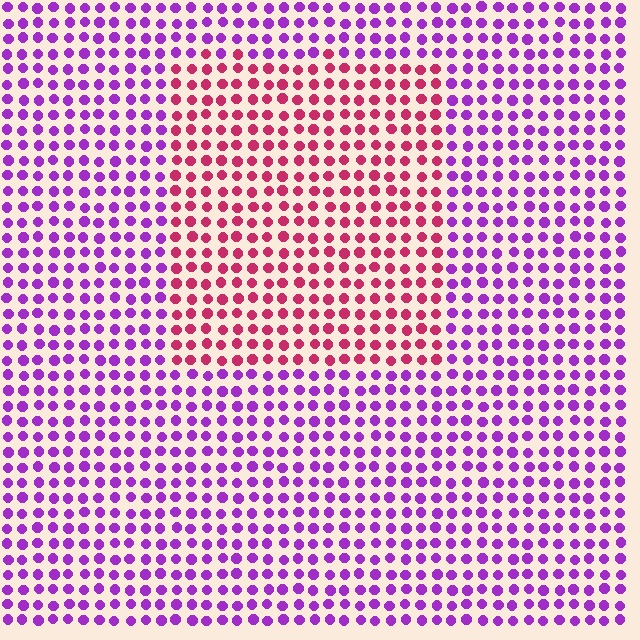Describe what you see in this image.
The image is filled with small purple elements in a uniform arrangement. A rectangle-shaped region is visible where the elements are tinted to a slightly different hue, forming a subtle color boundary.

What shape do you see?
I see a rectangle.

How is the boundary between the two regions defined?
The boundary is defined purely by a slight shift in hue (about 51 degrees). Spacing, size, and orientation are identical on both sides.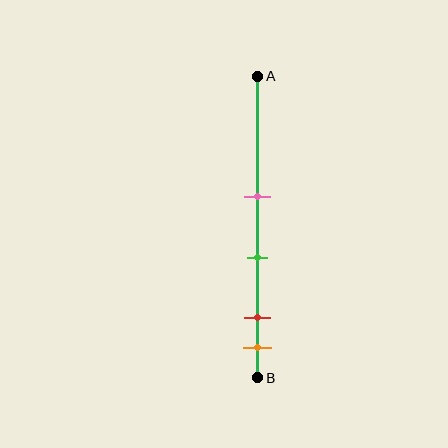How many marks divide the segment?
There are 4 marks dividing the segment.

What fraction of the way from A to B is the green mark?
The green mark is approximately 60% (0.6) of the way from A to B.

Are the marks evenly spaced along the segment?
No, the marks are not evenly spaced.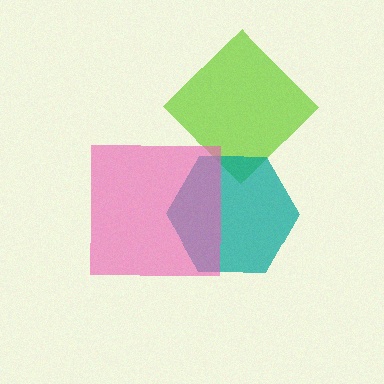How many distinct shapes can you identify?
There are 3 distinct shapes: a lime diamond, a teal hexagon, a pink square.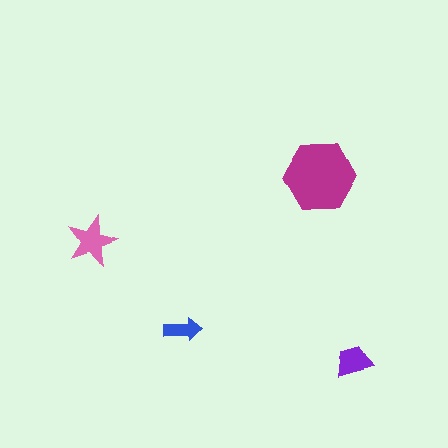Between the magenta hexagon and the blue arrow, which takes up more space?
The magenta hexagon.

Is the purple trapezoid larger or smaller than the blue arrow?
Larger.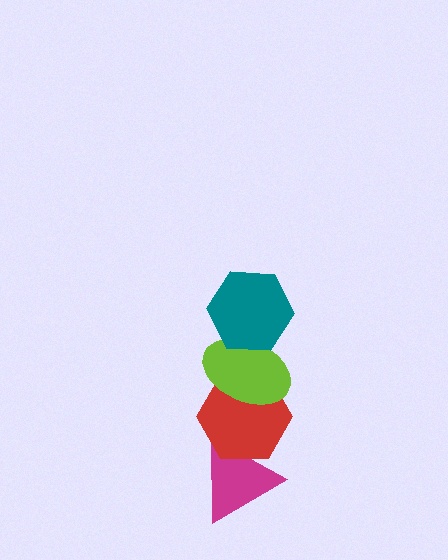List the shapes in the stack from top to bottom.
From top to bottom: the teal hexagon, the lime ellipse, the red hexagon, the magenta triangle.